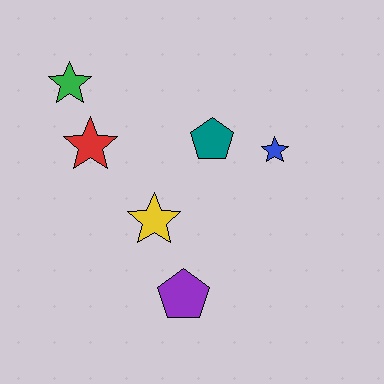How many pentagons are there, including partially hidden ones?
There are 2 pentagons.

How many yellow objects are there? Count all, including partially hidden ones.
There is 1 yellow object.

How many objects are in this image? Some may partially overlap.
There are 6 objects.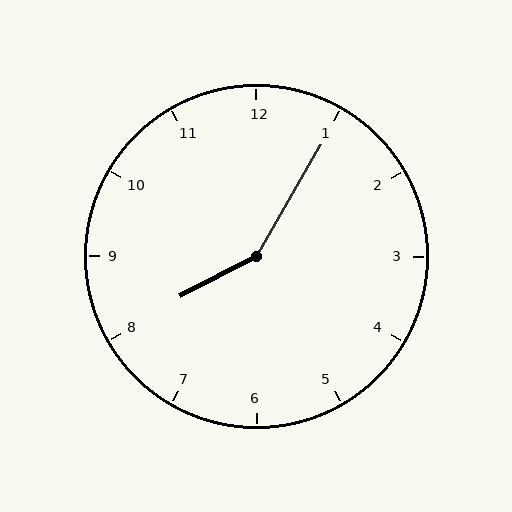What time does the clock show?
8:05.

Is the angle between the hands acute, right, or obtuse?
It is obtuse.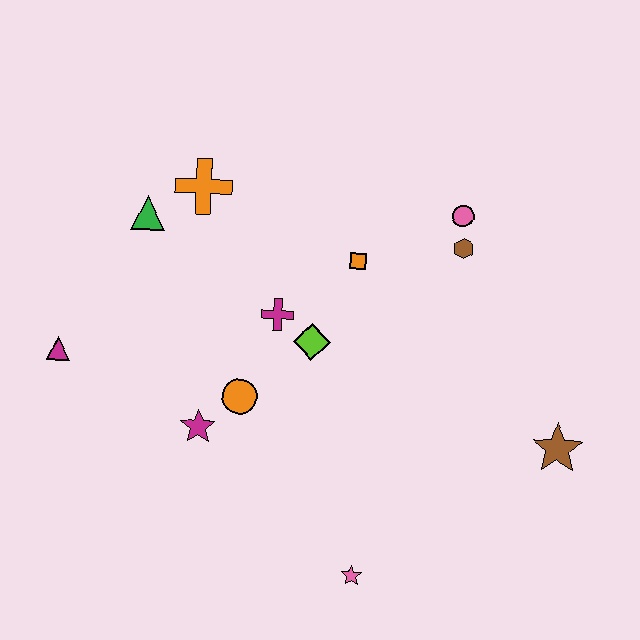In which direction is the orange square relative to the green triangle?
The orange square is to the right of the green triangle.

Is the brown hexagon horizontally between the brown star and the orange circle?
Yes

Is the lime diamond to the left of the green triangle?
No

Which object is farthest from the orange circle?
The brown star is farthest from the orange circle.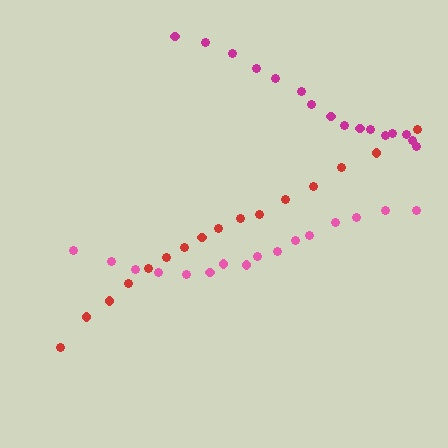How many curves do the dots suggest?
There are 3 distinct paths.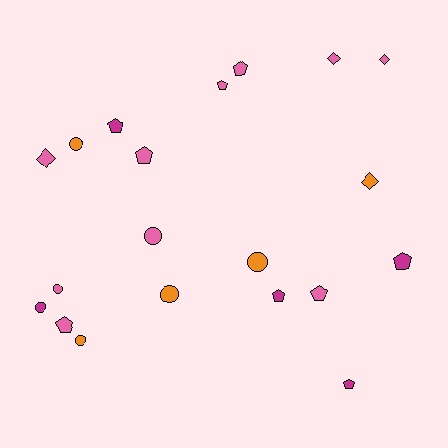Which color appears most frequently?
Pink, with 10 objects.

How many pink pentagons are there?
There are 5 pink pentagons.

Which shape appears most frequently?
Pentagon, with 9 objects.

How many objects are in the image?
There are 20 objects.